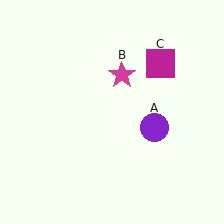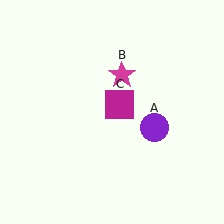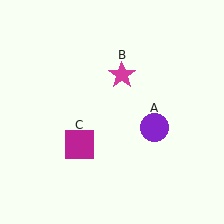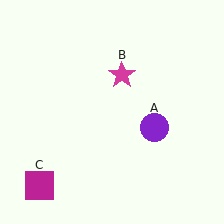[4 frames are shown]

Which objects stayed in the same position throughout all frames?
Purple circle (object A) and magenta star (object B) remained stationary.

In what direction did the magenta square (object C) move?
The magenta square (object C) moved down and to the left.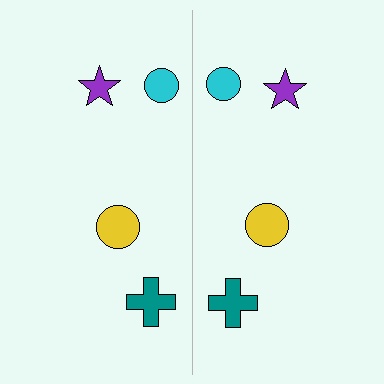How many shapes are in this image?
There are 8 shapes in this image.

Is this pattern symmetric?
Yes, this pattern has bilateral (reflection) symmetry.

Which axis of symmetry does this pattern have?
The pattern has a vertical axis of symmetry running through the center of the image.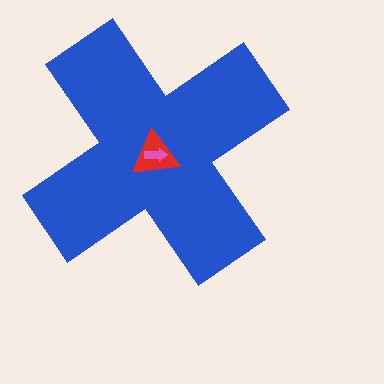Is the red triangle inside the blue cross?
Yes.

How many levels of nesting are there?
3.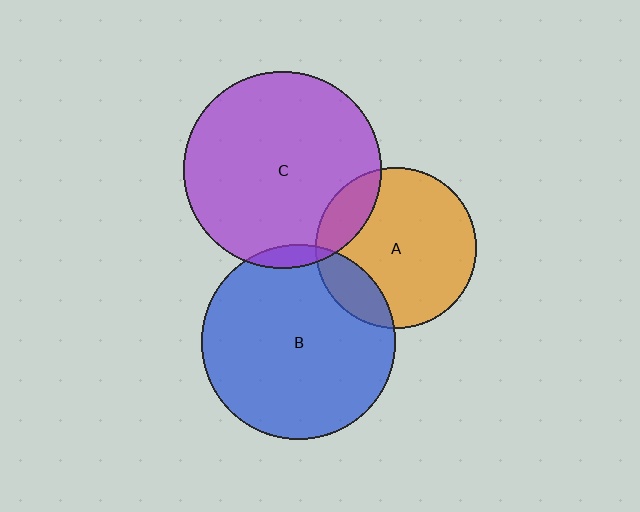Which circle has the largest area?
Circle C (purple).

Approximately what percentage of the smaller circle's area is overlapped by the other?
Approximately 5%.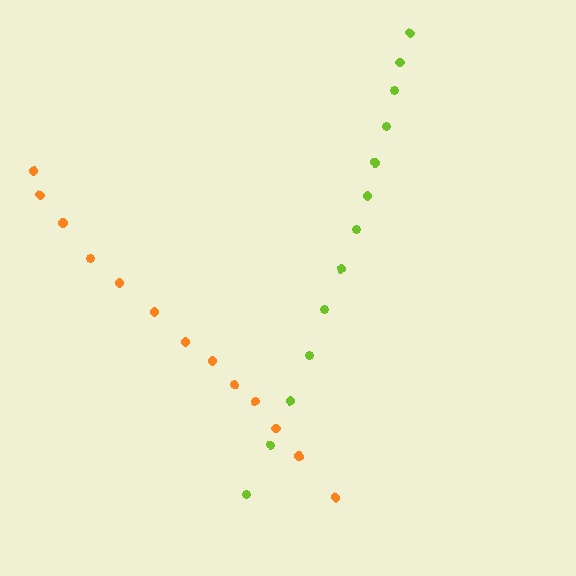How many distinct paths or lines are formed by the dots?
There are 2 distinct paths.